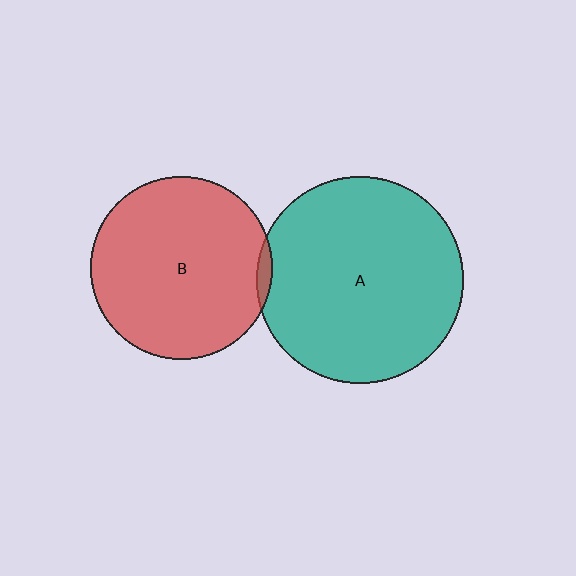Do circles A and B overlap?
Yes.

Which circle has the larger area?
Circle A (teal).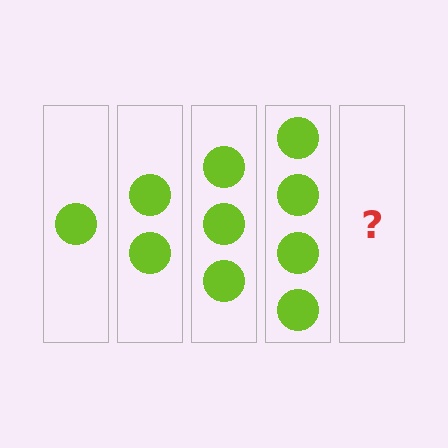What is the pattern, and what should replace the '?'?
The pattern is that each step adds one more circle. The '?' should be 5 circles.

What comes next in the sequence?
The next element should be 5 circles.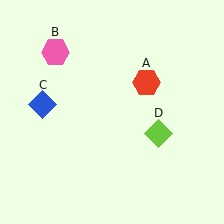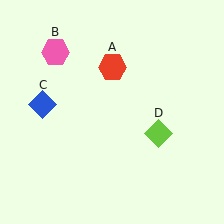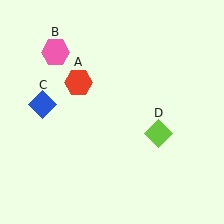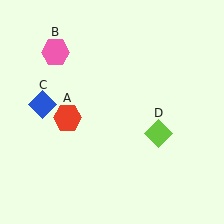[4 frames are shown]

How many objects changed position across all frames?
1 object changed position: red hexagon (object A).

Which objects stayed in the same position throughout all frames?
Pink hexagon (object B) and blue diamond (object C) and lime diamond (object D) remained stationary.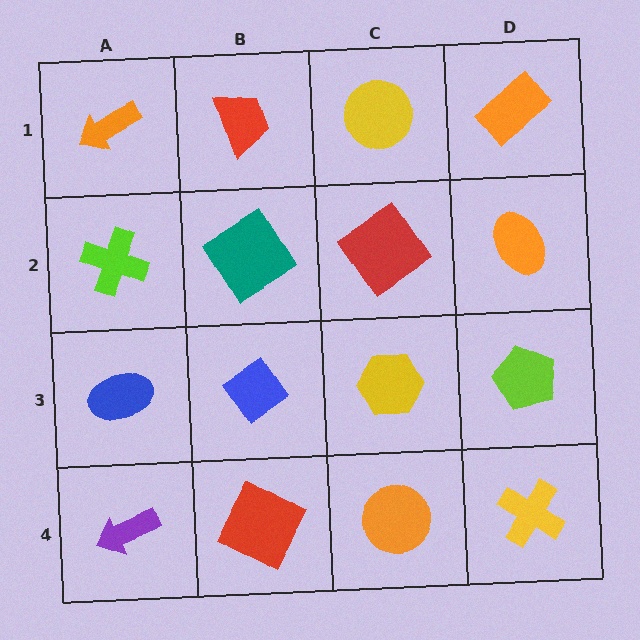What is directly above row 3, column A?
A lime cross.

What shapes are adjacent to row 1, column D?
An orange ellipse (row 2, column D), a yellow circle (row 1, column C).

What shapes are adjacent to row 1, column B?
A teal diamond (row 2, column B), an orange arrow (row 1, column A), a yellow circle (row 1, column C).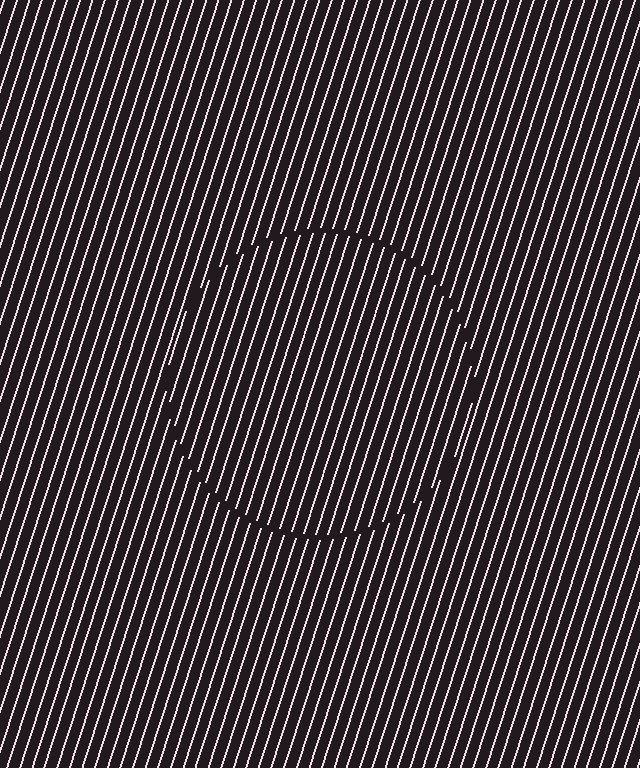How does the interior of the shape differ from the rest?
The interior of the shape contains the same grating, shifted by half a period — the contour is defined by the phase discontinuity where line-ends from the inner and outer gratings abut.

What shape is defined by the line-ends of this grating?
An illusory circle. The interior of the shape contains the same grating, shifted by half a period — the contour is defined by the phase discontinuity where line-ends from the inner and outer gratings abut.